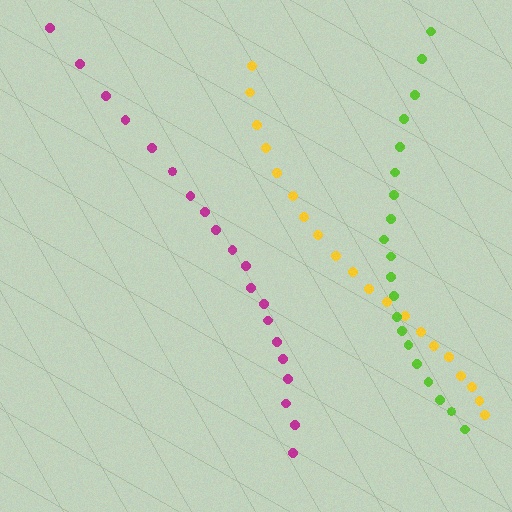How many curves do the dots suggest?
There are 3 distinct paths.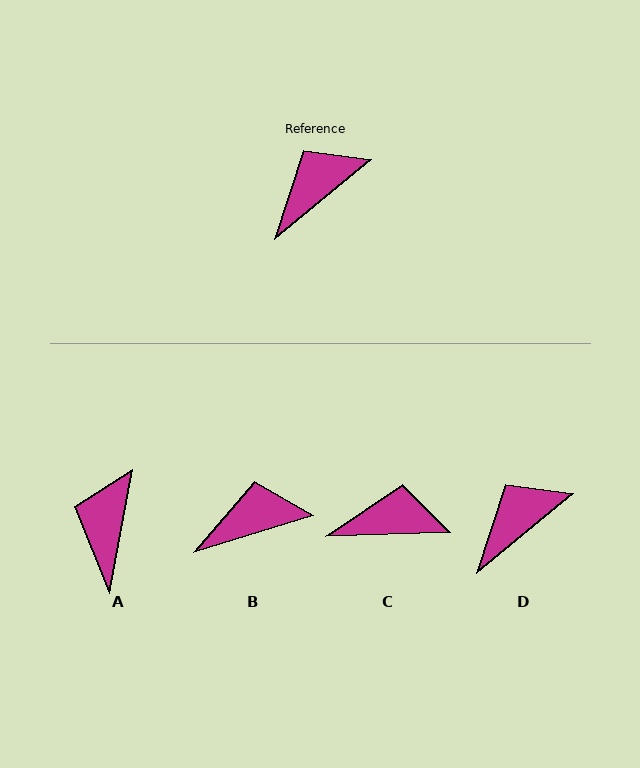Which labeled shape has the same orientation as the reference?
D.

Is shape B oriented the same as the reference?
No, it is off by about 22 degrees.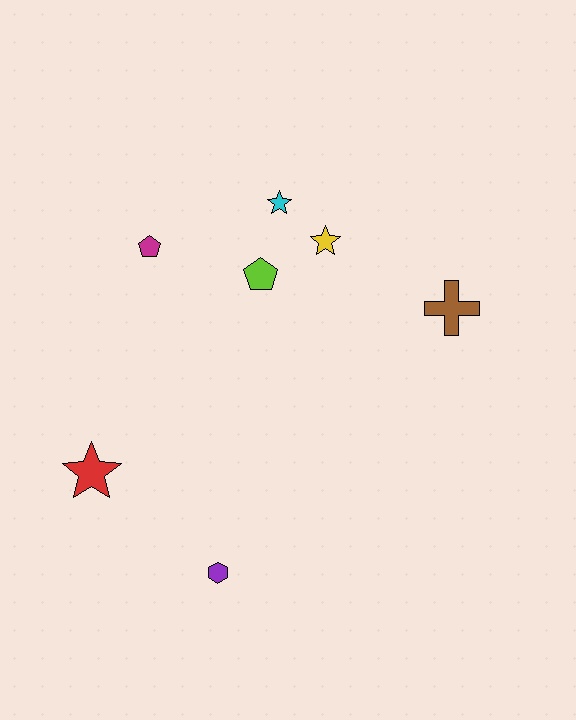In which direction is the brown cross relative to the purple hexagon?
The brown cross is above the purple hexagon.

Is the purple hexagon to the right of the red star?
Yes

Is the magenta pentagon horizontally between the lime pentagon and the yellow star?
No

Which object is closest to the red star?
The purple hexagon is closest to the red star.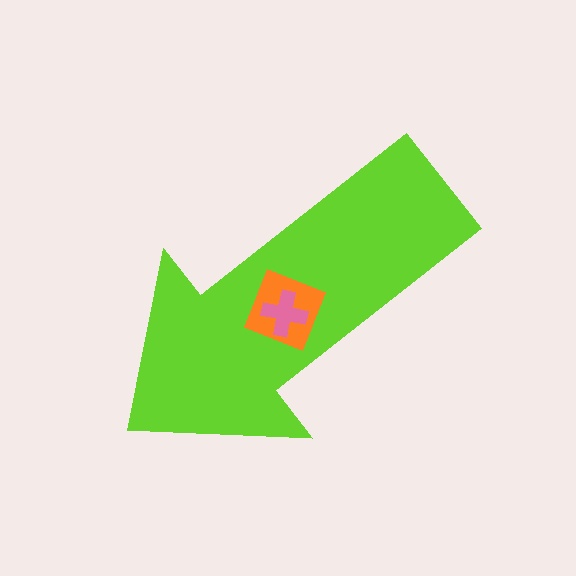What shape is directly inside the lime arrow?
The orange square.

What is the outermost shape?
The lime arrow.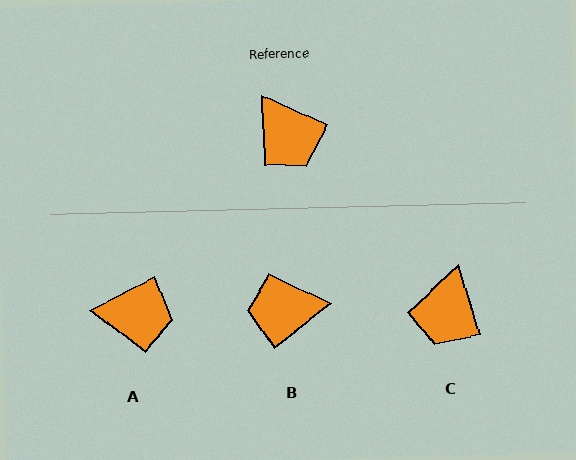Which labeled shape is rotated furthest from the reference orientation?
B, about 119 degrees away.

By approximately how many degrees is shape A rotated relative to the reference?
Approximately 50 degrees counter-clockwise.